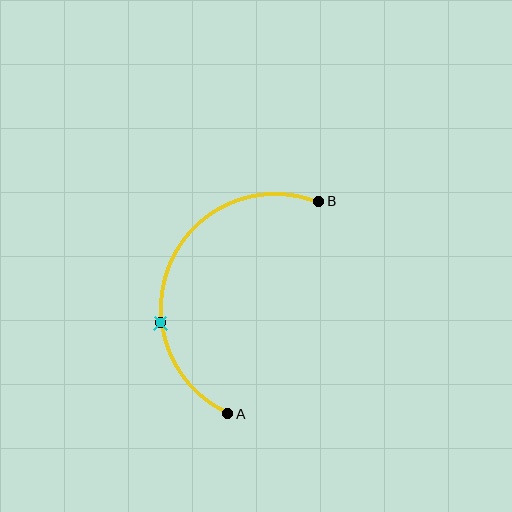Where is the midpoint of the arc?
The arc midpoint is the point on the curve farthest from the straight line joining A and B. It sits to the left of that line.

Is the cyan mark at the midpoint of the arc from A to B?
No. The cyan mark lies on the arc but is closer to endpoint A. The arc midpoint would be at the point on the curve equidistant along the arc from both A and B.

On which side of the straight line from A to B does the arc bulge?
The arc bulges to the left of the straight line connecting A and B.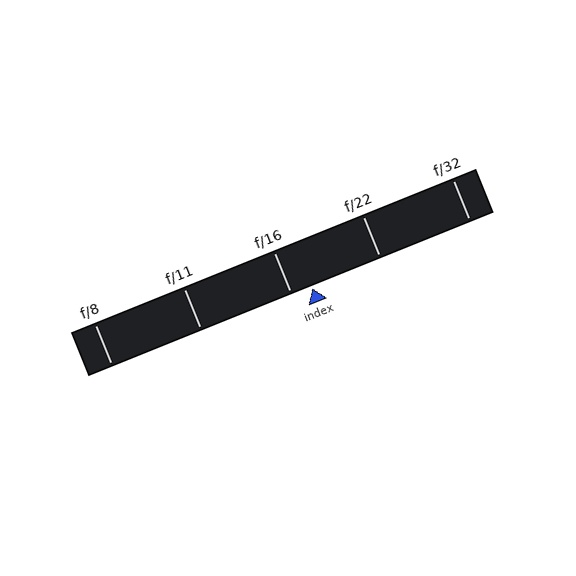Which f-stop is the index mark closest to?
The index mark is closest to f/16.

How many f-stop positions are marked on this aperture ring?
There are 5 f-stop positions marked.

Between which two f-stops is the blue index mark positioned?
The index mark is between f/16 and f/22.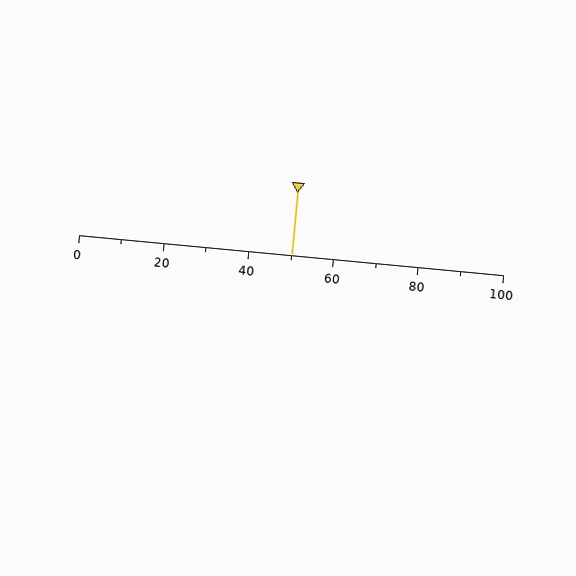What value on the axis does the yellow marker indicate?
The marker indicates approximately 50.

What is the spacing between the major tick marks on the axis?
The major ticks are spaced 20 apart.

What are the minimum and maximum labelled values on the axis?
The axis runs from 0 to 100.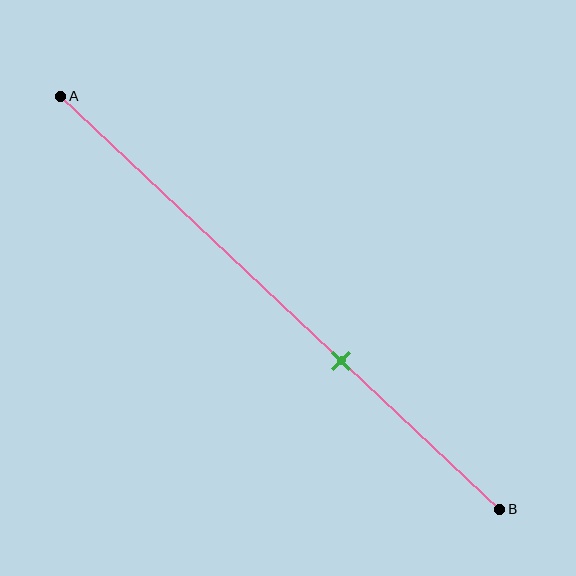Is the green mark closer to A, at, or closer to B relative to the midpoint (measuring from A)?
The green mark is closer to point B than the midpoint of segment AB.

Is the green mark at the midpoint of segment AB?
No, the mark is at about 65% from A, not at the 50% midpoint.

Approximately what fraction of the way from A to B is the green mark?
The green mark is approximately 65% of the way from A to B.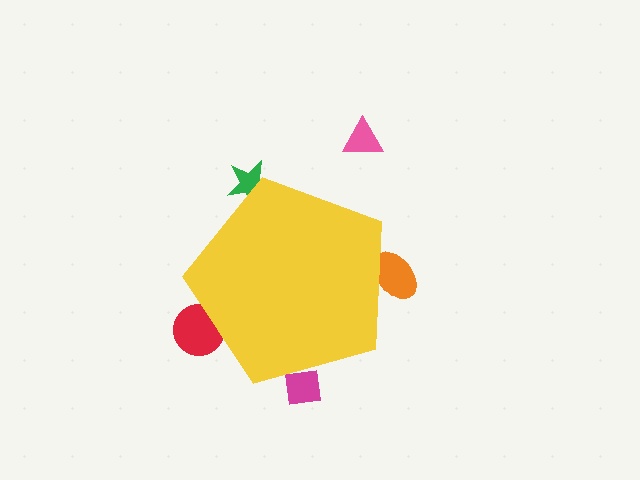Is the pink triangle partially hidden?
No, the pink triangle is fully visible.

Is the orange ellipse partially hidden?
Yes, the orange ellipse is partially hidden behind the yellow pentagon.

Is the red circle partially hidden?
Yes, the red circle is partially hidden behind the yellow pentagon.